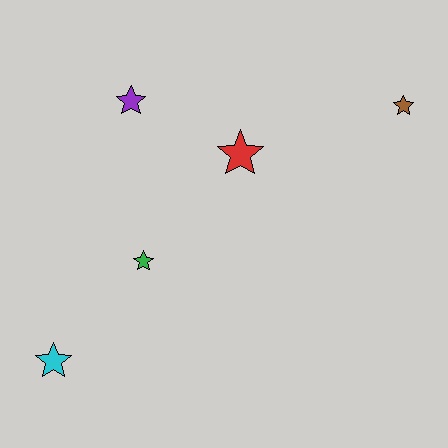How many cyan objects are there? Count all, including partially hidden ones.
There is 1 cyan object.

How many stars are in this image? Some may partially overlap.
There are 5 stars.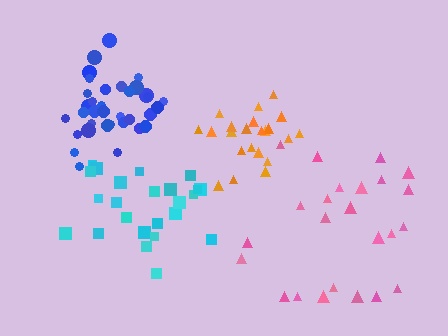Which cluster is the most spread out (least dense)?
Pink.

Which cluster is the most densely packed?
Blue.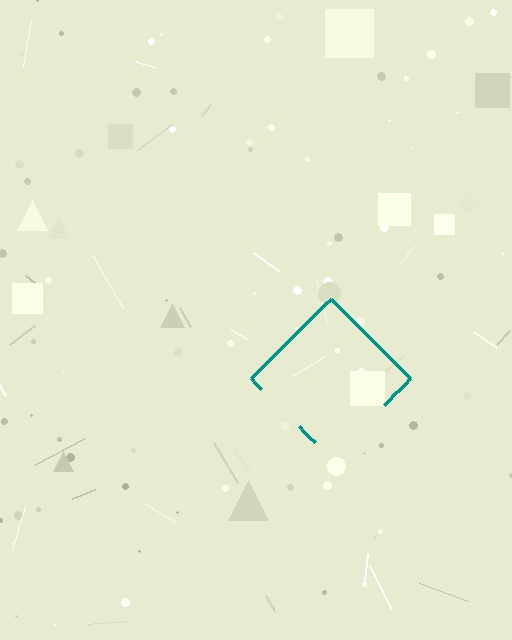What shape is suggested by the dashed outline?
The dashed outline suggests a diamond.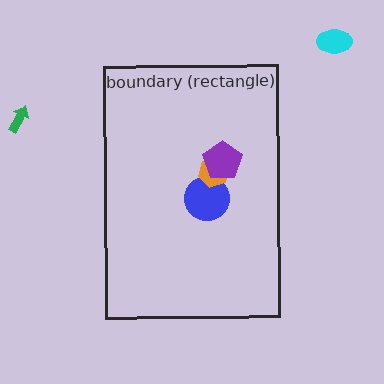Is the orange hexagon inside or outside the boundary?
Inside.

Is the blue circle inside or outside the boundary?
Inside.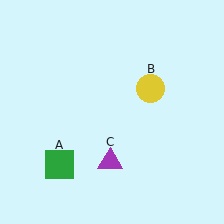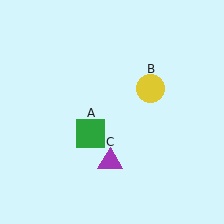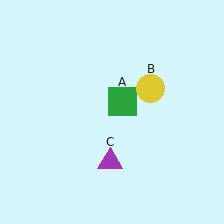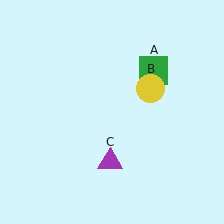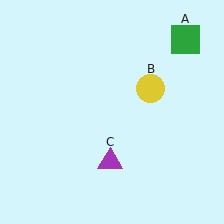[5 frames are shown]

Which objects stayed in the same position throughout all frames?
Yellow circle (object B) and purple triangle (object C) remained stationary.